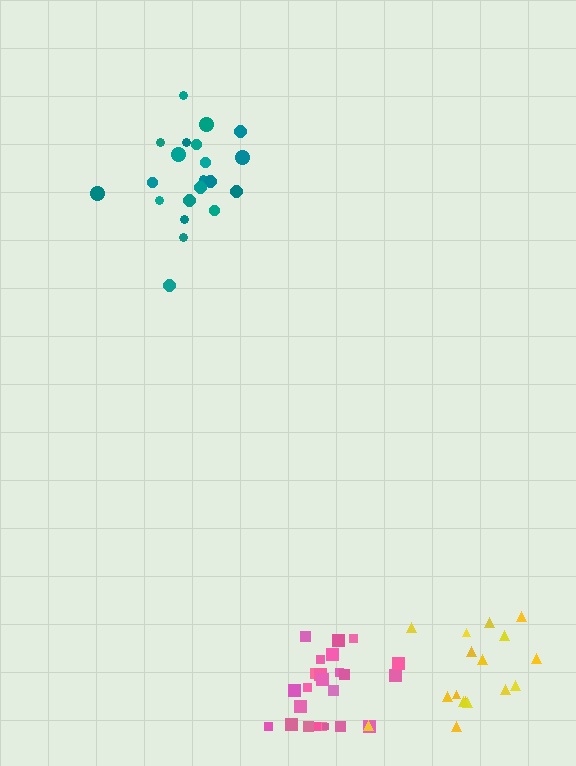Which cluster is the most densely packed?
Yellow.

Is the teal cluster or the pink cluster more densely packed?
Pink.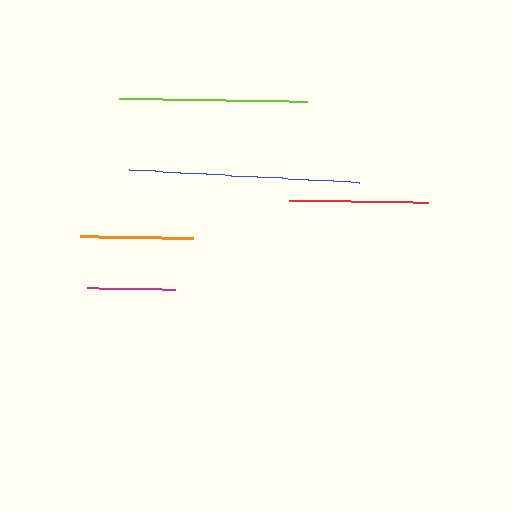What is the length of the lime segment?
The lime segment is approximately 189 pixels long.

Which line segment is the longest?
The blue line is the longest at approximately 230 pixels.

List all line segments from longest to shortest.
From longest to shortest: blue, lime, red, orange, magenta.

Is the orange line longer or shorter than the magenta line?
The orange line is longer than the magenta line.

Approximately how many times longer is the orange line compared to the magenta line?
The orange line is approximately 1.3 times the length of the magenta line.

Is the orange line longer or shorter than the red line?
The red line is longer than the orange line.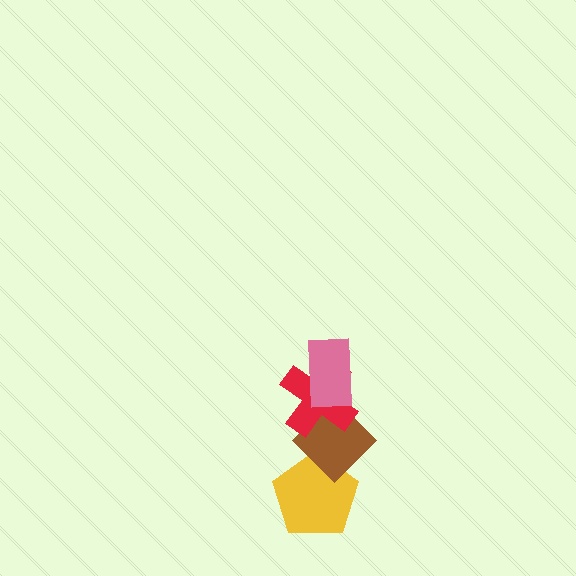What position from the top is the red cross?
The red cross is 2nd from the top.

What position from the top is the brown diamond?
The brown diamond is 3rd from the top.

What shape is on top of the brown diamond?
The red cross is on top of the brown diamond.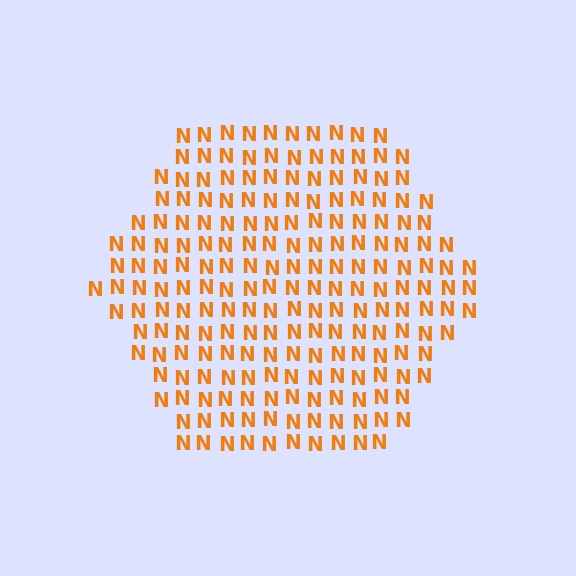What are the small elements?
The small elements are letter N's.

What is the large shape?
The large shape is a hexagon.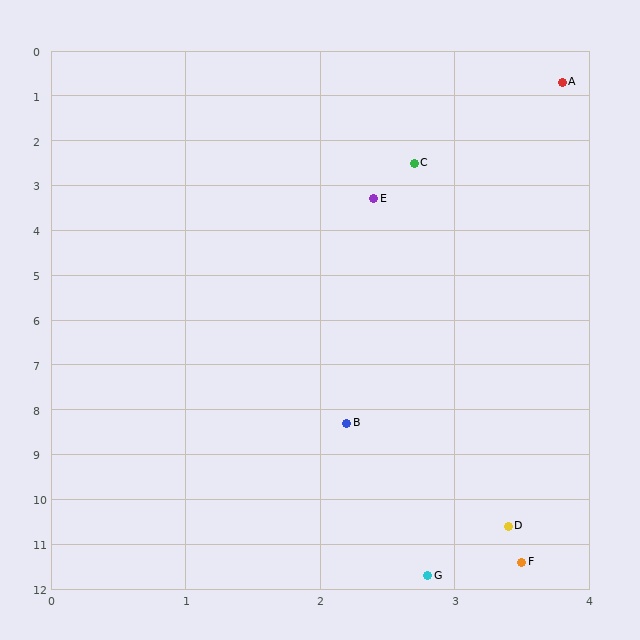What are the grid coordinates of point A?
Point A is at approximately (3.8, 0.7).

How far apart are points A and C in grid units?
Points A and C are about 2.1 grid units apart.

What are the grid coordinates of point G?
Point G is at approximately (2.8, 11.7).